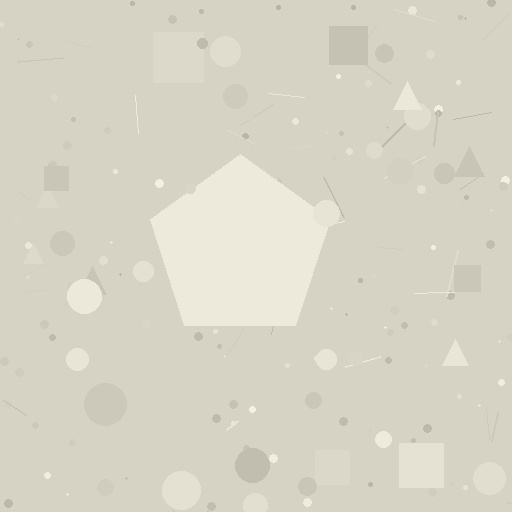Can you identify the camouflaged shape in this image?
The camouflaged shape is a pentagon.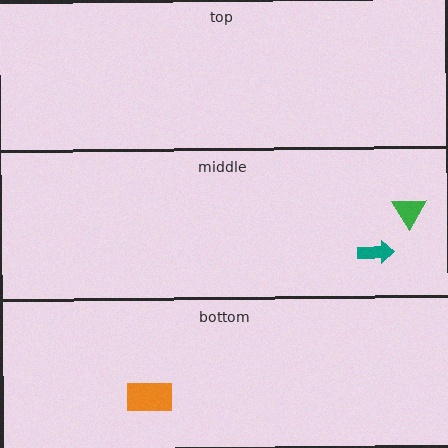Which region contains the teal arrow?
The middle region.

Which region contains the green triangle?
The middle region.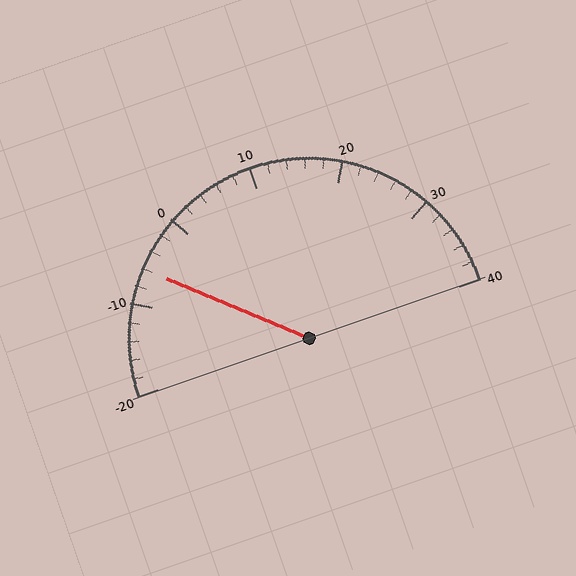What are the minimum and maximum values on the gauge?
The gauge ranges from -20 to 40.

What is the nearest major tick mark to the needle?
The nearest major tick mark is -10.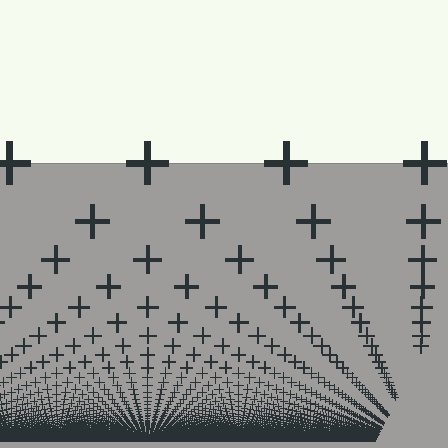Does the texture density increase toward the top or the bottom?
Density increases toward the bottom.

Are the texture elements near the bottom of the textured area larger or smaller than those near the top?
Smaller. The gradient is inverted — elements near the bottom are smaller and denser.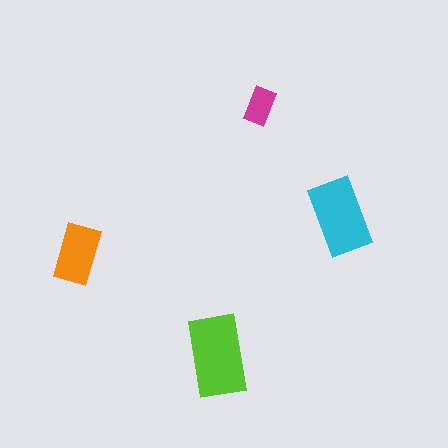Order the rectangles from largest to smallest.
the lime one, the cyan one, the orange one, the magenta one.